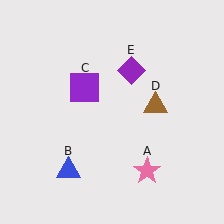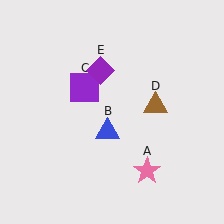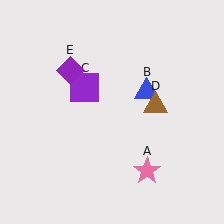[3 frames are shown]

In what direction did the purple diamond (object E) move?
The purple diamond (object E) moved left.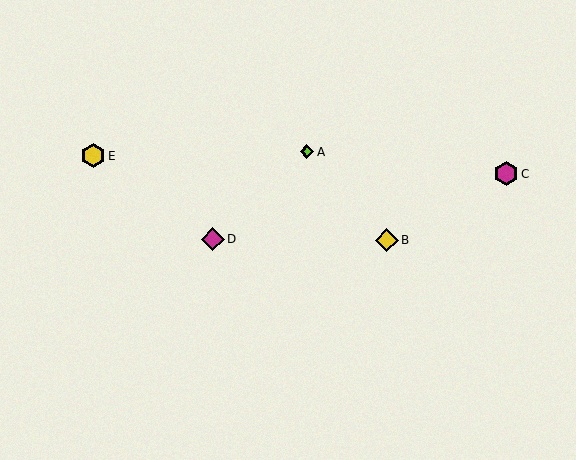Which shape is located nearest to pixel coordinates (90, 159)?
The yellow hexagon (labeled E) at (93, 156) is nearest to that location.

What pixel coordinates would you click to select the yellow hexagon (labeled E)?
Click at (93, 156) to select the yellow hexagon E.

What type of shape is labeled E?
Shape E is a yellow hexagon.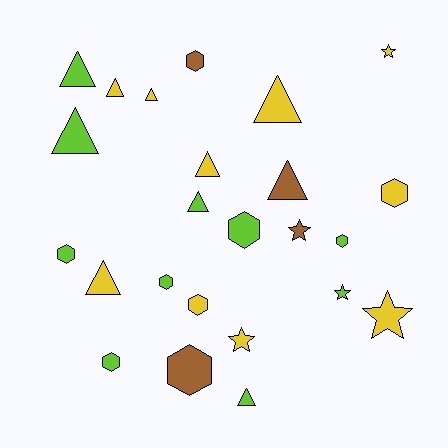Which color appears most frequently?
Yellow, with 10 objects.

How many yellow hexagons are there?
There are 2 yellow hexagons.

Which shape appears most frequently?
Triangle, with 10 objects.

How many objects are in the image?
There are 24 objects.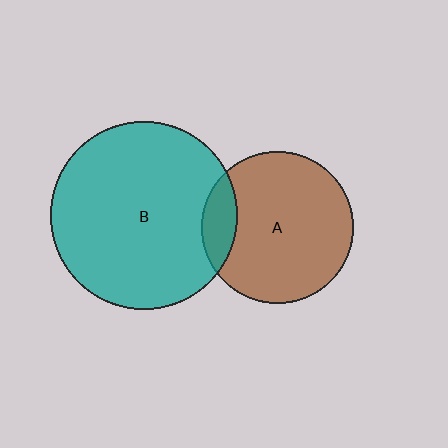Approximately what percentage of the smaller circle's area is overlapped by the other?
Approximately 15%.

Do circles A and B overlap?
Yes.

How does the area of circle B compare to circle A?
Approximately 1.5 times.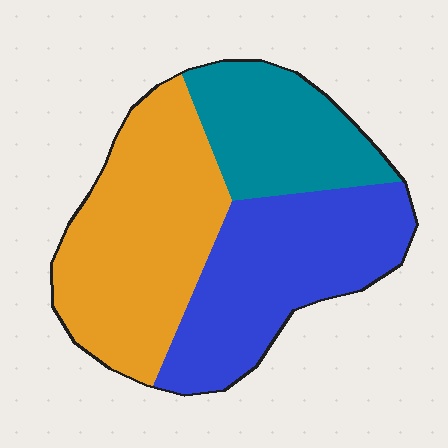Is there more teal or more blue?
Blue.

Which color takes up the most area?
Orange, at roughly 40%.